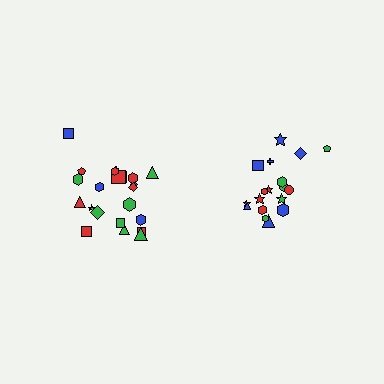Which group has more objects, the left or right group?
The left group.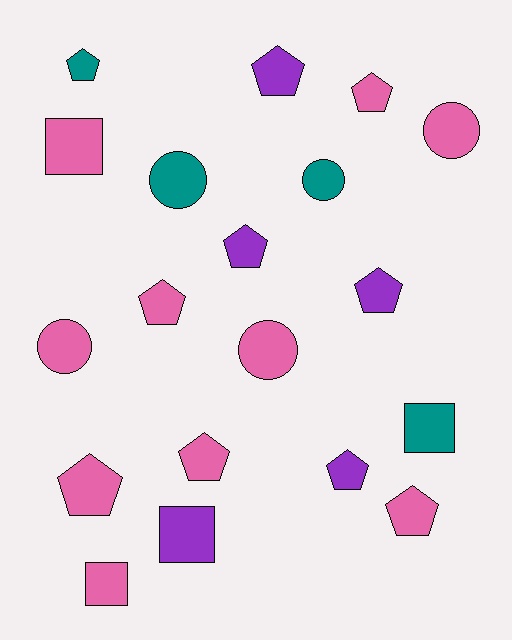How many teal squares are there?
There is 1 teal square.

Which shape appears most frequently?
Pentagon, with 10 objects.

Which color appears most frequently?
Pink, with 10 objects.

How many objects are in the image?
There are 19 objects.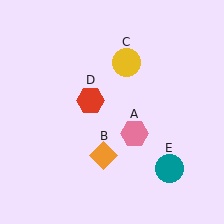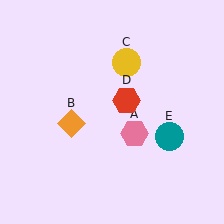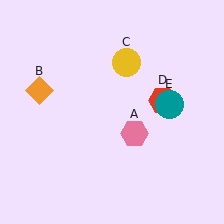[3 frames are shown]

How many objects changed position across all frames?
3 objects changed position: orange diamond (object B), red hexagon (object D), teal circle (object E).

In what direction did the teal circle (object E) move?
The teal circle (object E) moved up.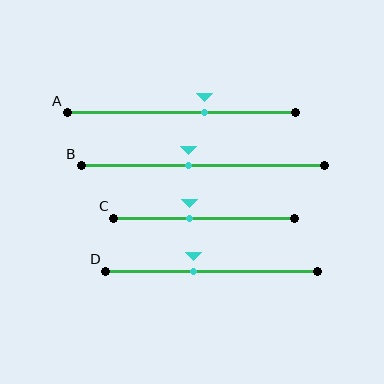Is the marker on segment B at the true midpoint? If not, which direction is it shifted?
No, the marker on segment B is shifted to the left by about 6% of the segment length.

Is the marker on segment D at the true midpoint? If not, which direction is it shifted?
No, the marker on segment D is shifted to the left by about 8% of the segment length.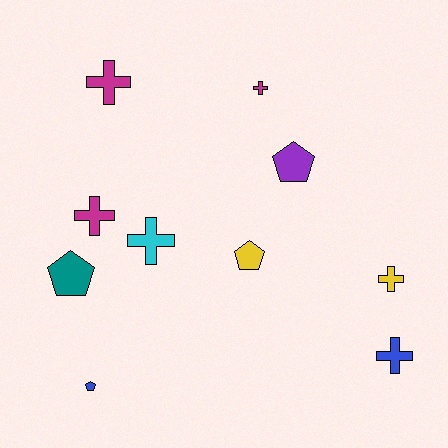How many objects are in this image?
There are 10 objects.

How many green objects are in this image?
There are no green objects.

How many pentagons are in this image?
There are 4 pentagons.